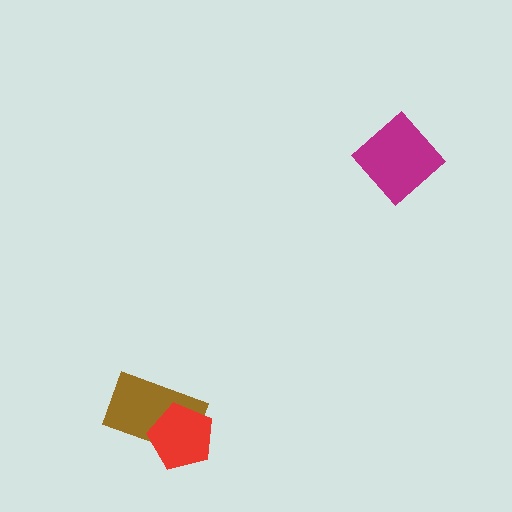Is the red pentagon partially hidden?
No, no other shape covers it.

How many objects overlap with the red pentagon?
1 object overlaps with the red pentagon.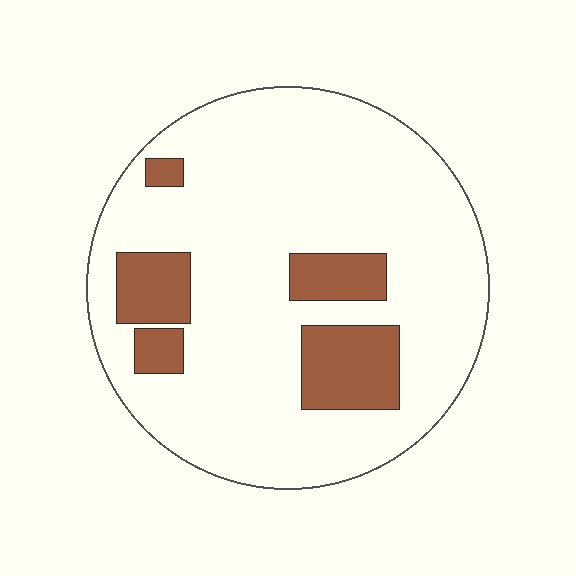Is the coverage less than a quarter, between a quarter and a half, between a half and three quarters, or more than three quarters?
Less than a quarter.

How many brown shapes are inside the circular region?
5.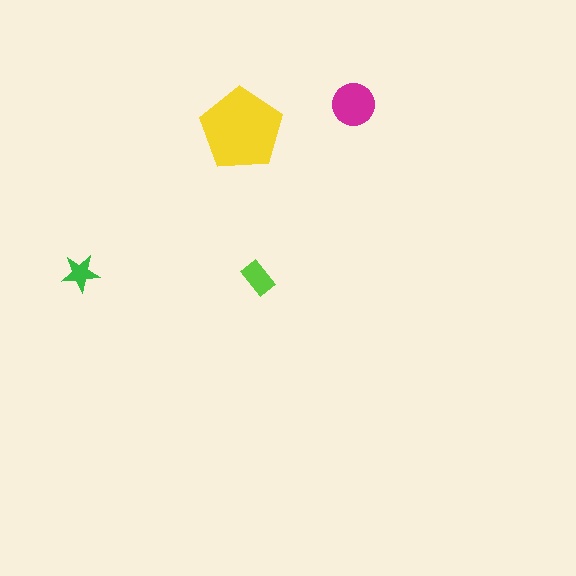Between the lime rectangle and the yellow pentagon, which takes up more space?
The yellow pentagon.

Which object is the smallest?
The green star.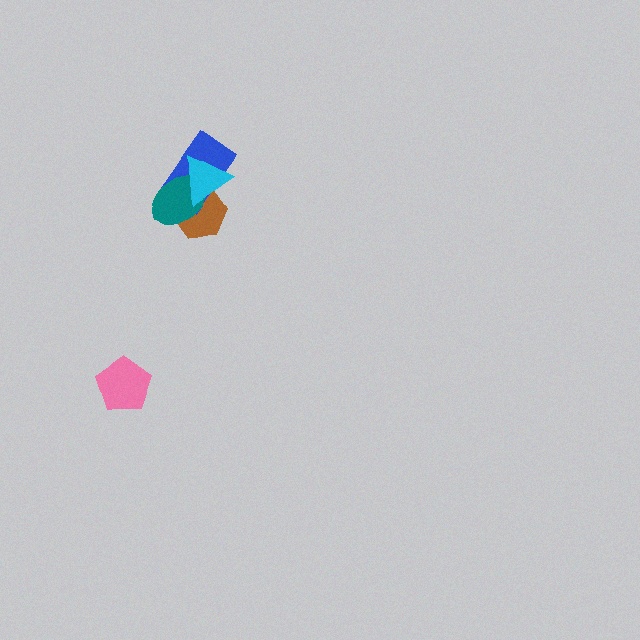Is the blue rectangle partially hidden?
Yes, it is partially covered by another shape.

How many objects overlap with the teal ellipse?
3 objects overlap with the teal ellipse.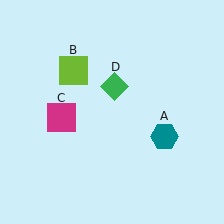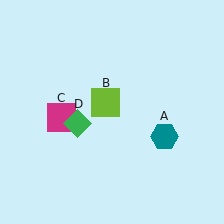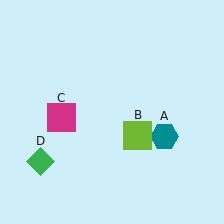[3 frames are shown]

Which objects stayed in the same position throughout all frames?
Teal hexagon (object A) and magenta square (object C) remained stationary.